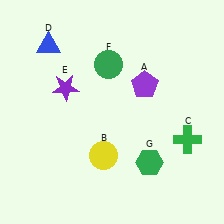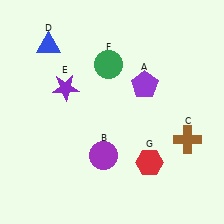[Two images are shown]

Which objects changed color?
B changed from yellow to purple. C changed from green to brown. G changed from green to red.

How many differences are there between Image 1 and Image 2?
There are 3 differences between the two images.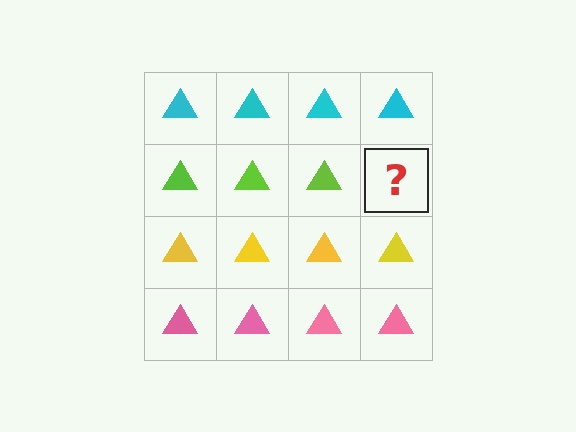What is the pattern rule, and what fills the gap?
The rule is that each row has a consistent color. The gap should be filled with a lime triangle.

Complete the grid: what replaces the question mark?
The question mark should be replaced with a lime triangle.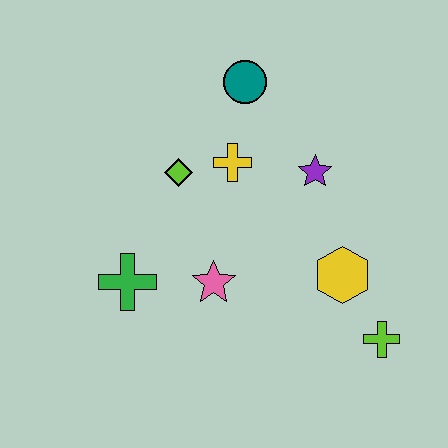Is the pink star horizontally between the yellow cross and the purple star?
No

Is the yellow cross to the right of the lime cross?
No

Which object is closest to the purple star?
The yellow cross is closest to the purple star.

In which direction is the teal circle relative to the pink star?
The teal circle is above the pink star.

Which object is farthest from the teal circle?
The lime cross is farthest from the teal circle.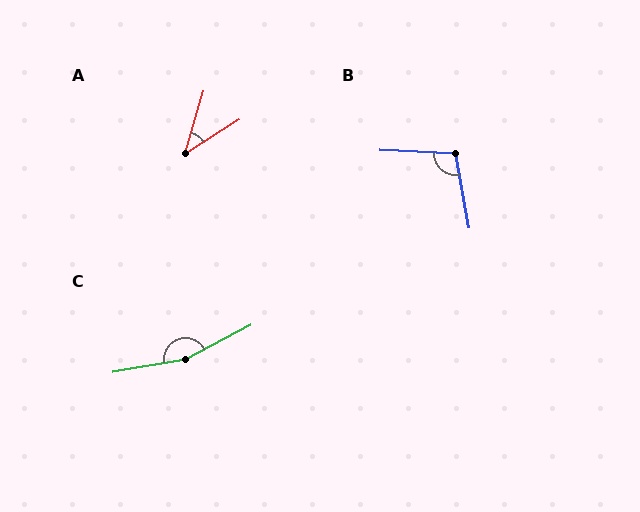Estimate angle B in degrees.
Approximately 103 degrees.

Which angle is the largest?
C, at approximately 162 degrees.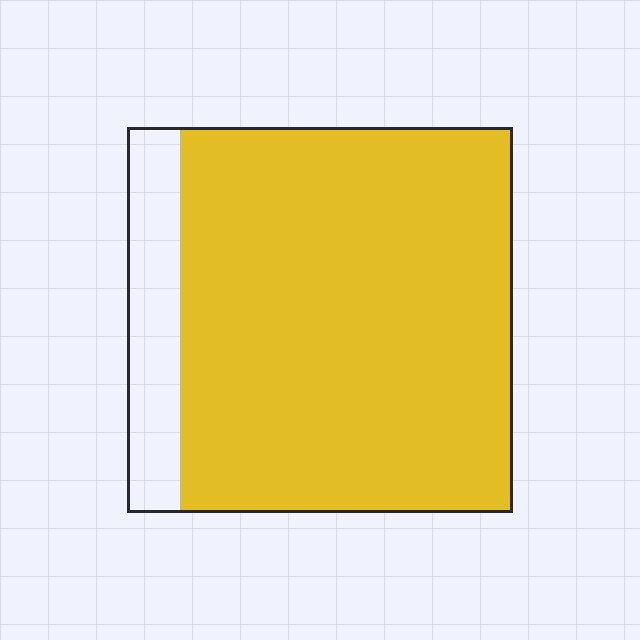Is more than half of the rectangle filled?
Yes.